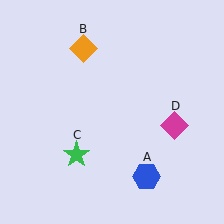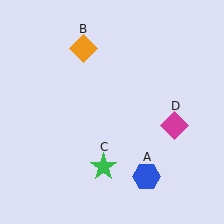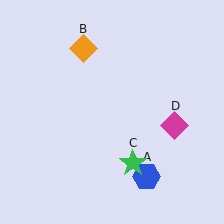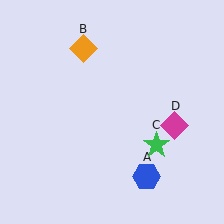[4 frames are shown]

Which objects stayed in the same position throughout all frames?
Blue hexagon (object A) and orange diamond (object B) and magenta diamond (object D) remained stationary.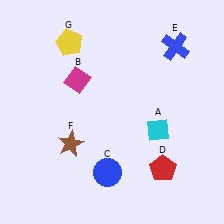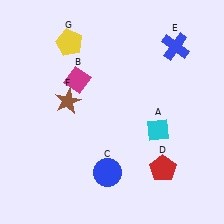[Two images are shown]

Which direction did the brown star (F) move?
The brown star (F) moved up.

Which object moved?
The brown star (F) moved up.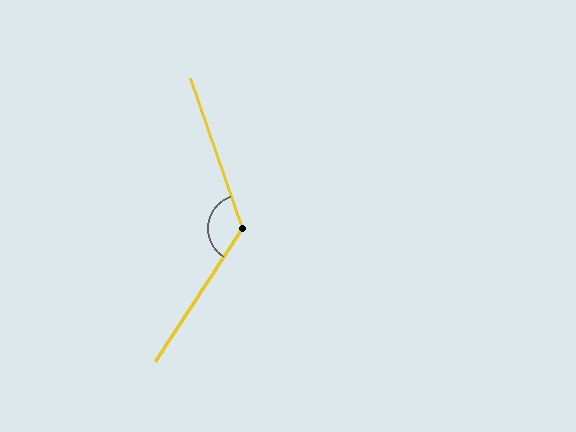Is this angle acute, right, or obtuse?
It is obtuse.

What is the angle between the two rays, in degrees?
Approximately 128 degrees.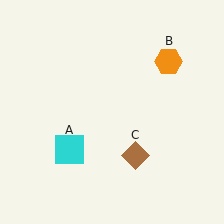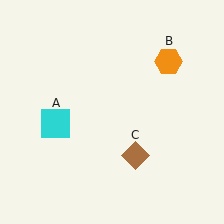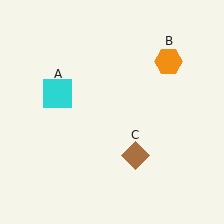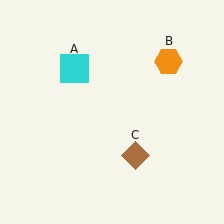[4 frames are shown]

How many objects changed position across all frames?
1 object changed position: cyan square (object A).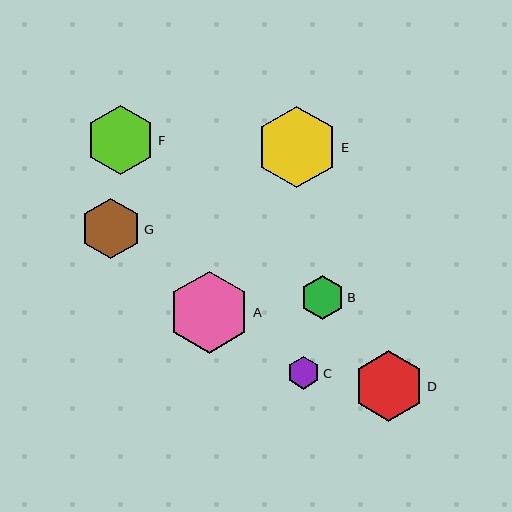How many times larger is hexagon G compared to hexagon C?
Hexagon G is approximately 1.8 times the size of hexagon C.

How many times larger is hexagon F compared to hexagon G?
Hexagon F is approximately 1.2 times the size of hexagon G.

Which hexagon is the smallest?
Hexagon C is the smallest with a size of approximately 33 pixels.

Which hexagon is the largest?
Hexagon A is the largest with a size of approximately 82 pixels.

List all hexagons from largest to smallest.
From largest to smallest: A, E, D, F, G, B, C.